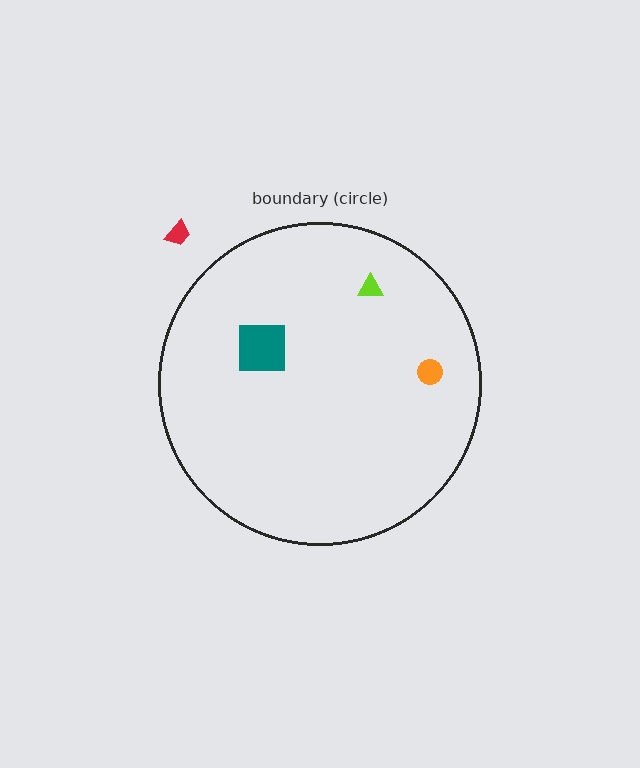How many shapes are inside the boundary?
3 inside, 1 outside.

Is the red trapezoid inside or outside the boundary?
Outside.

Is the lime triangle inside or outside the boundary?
Inside.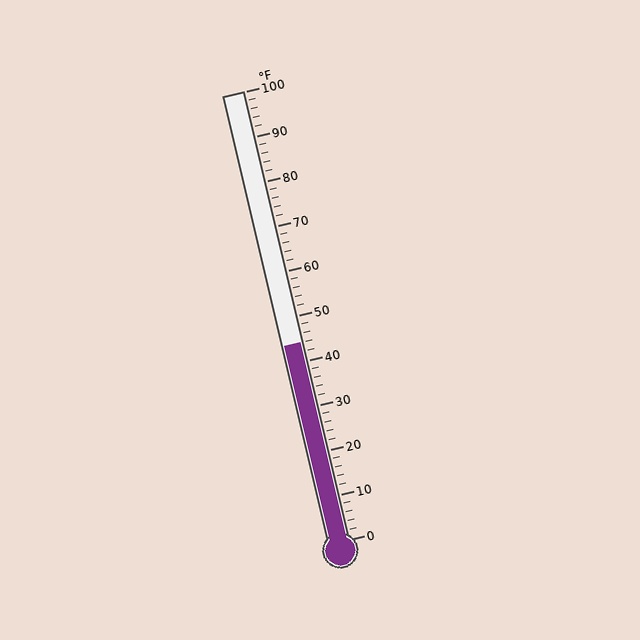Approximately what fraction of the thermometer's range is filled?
The thermometer is filled to approximately 45% of its range.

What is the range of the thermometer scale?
The thermometer scale ranges from 0°F to 100°F.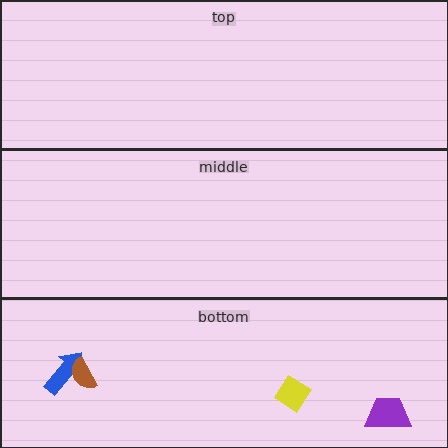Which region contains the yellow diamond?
The bottom region.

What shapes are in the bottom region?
The blue arrow, the yellow diamond, the brown semicircle, the purple trapezoid.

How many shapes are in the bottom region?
4.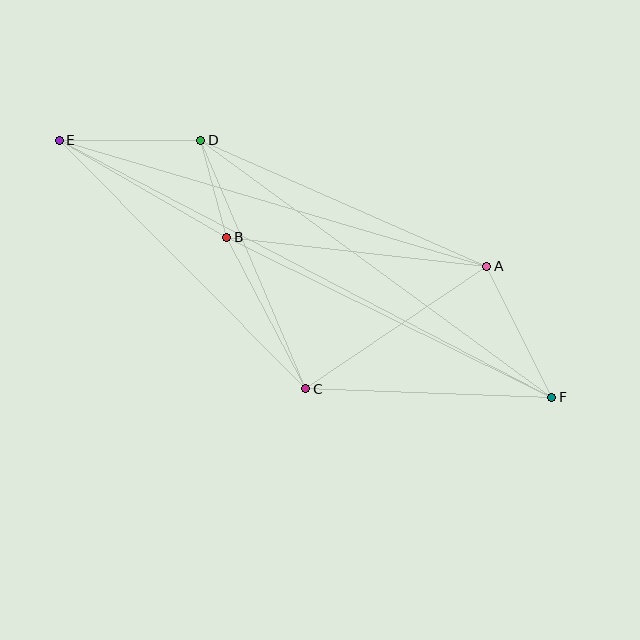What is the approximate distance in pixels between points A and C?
The distance between A and C is approximately 219 pixels.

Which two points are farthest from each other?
Points E and F are farthest from each other.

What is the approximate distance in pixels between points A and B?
The distance between A and B is approximately 262 pixels.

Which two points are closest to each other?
Points B and D are closest to each other.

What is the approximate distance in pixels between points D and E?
The distance between D and E is approximately 141 pixels.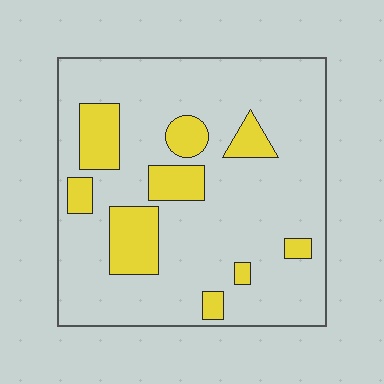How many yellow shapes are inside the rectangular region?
9.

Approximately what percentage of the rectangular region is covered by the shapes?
Approximately 20%.